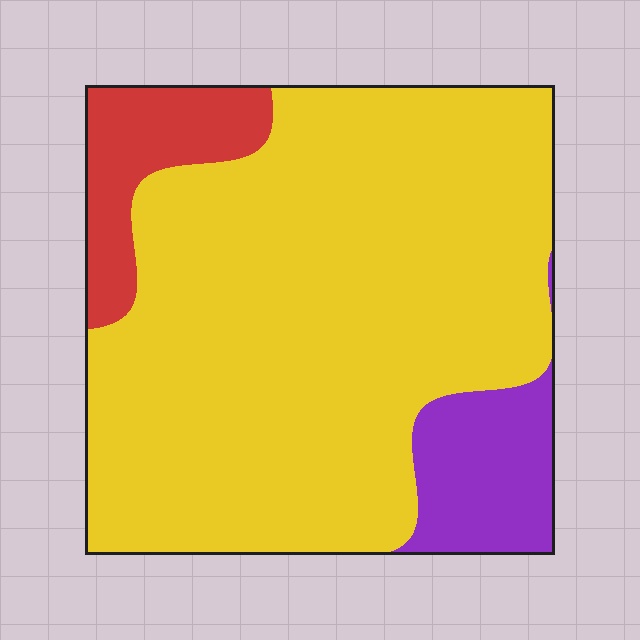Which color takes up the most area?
Yellow, at roughly 80%.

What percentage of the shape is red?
Red covers about 10% of the shape.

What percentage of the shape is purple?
Purple takes up about one tenth (1/10) of the shape.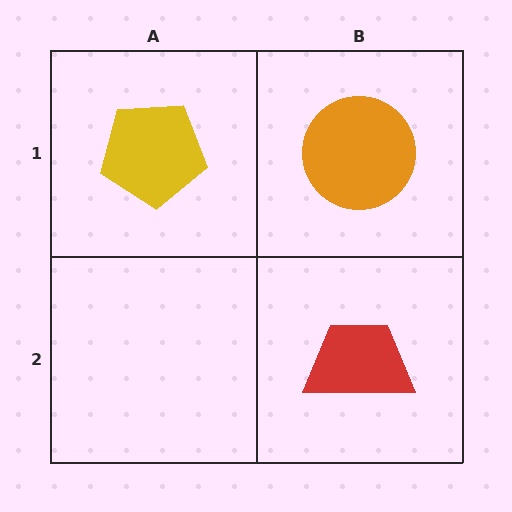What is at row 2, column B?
A red trapezoid.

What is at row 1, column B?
An orange circle.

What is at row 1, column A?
A yellow pentagon.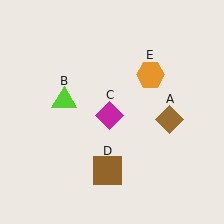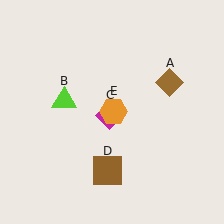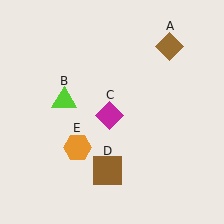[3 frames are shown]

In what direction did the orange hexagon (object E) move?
The orange hexagon (object E) moved down and to the left.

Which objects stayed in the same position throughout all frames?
Lime triangle (object B) and magenta diamond (object C) and brown square (object D) remained stationary.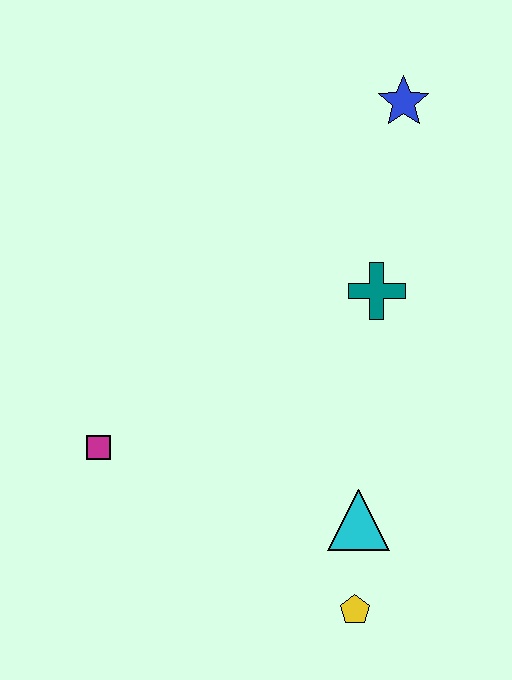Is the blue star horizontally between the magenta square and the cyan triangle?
No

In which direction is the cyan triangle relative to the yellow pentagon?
The cyan triangle is above the yellow pentagon.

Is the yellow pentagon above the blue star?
No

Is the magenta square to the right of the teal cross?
No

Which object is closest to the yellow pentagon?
The cyan triangle is closest to the yellow pentagon.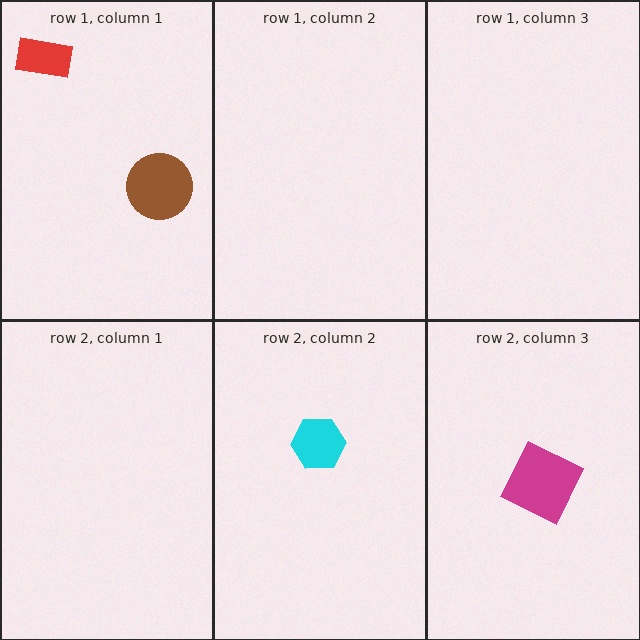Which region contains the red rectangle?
The row 1, column 1 region.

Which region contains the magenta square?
The row 2, column 3 region.